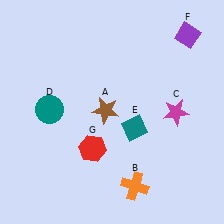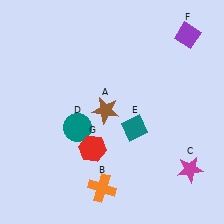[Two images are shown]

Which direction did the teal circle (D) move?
The teal circle (D) moved right.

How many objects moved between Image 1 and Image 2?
3 objects moved between the two images.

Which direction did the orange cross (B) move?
The orange cross (B) moved left.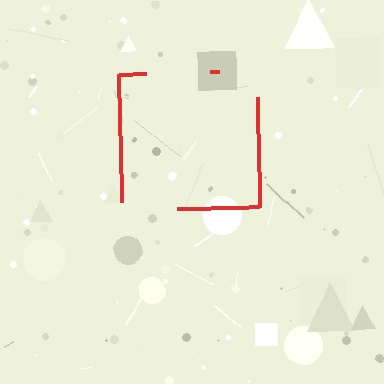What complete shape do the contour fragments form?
The contour fragments form a square.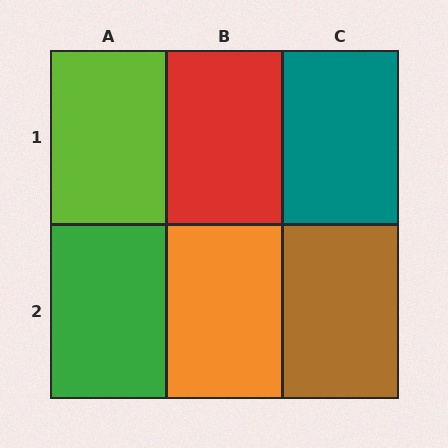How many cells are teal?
1 cell is teal.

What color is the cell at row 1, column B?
Red.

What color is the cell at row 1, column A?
Lime.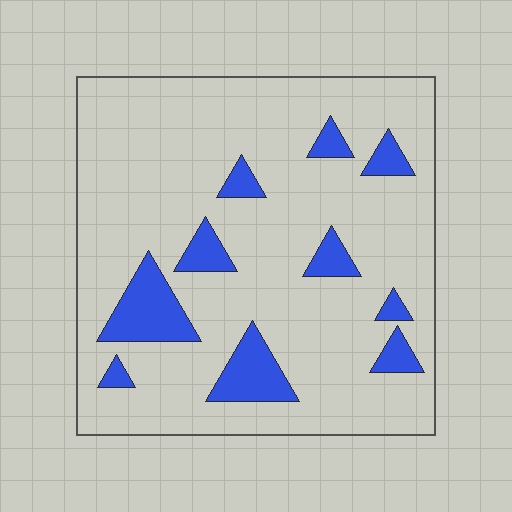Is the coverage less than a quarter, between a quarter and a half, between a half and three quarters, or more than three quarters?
Less than a quarter.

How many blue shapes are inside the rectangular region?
10.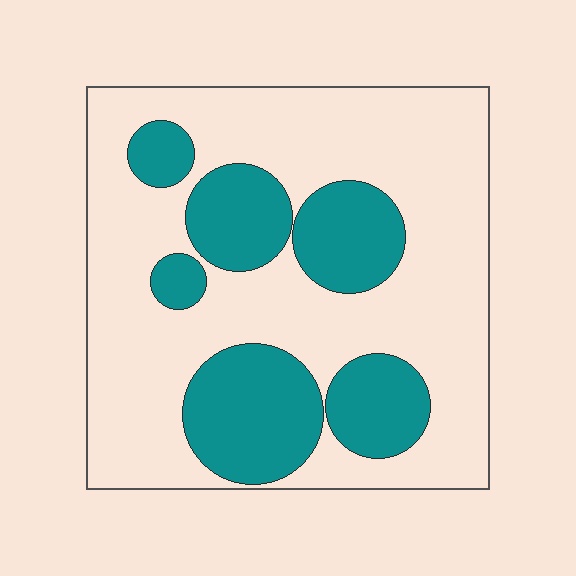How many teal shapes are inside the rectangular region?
6.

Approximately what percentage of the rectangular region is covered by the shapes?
Approximately 30%.